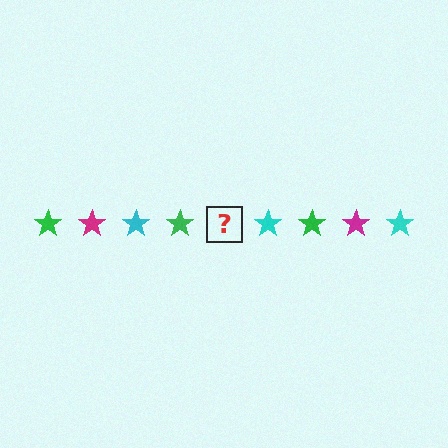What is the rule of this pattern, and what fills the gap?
The rule is that the pattern cycles through green, magenta, cyan stars. The gap should be filled with a magenta star.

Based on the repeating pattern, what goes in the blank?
The blank should be a magenta star.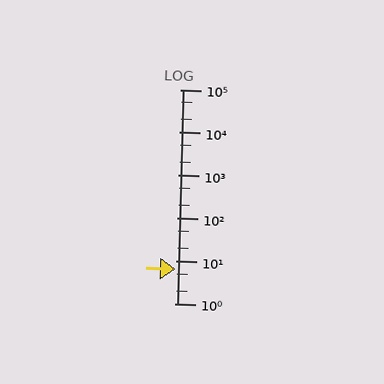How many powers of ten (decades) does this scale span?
The scale spans 5 decades, from 1 to 100000.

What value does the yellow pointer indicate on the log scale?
The pointer indicates approximately 6.3.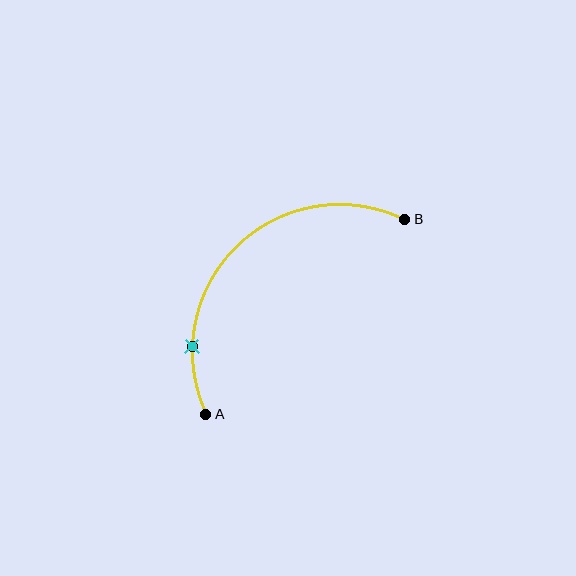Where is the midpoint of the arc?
The arc midpoint is the point on the curve farthest from the straight line joining A and B. It sits above and to the left of that line.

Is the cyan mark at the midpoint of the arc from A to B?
No. The cyan mark lies on the arc but is closer to endpoint A. The arc midpoint would be at the point on the curve equidistant along the arc from both A and B.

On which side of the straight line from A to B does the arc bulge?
The arc bulges above and to the left of the straight line connecting A and B.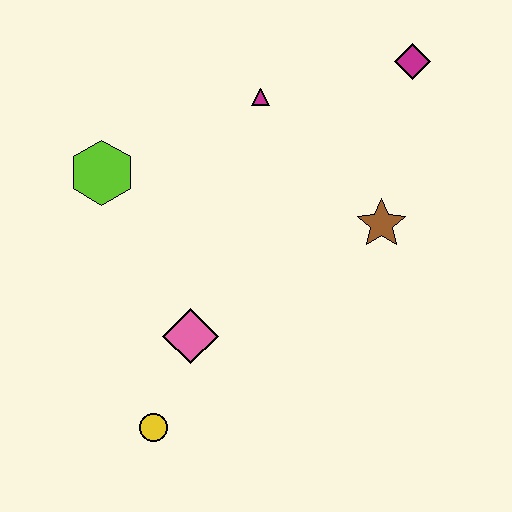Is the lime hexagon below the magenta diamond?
Yes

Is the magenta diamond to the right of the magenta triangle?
Yes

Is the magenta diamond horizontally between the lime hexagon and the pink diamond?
No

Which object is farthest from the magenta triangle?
The yellow circle is farthest from the magenta triangle.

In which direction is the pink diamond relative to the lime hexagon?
The pink diamond is below the lime hexagon.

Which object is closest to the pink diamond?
The yellow circle is closest to the pink diamond.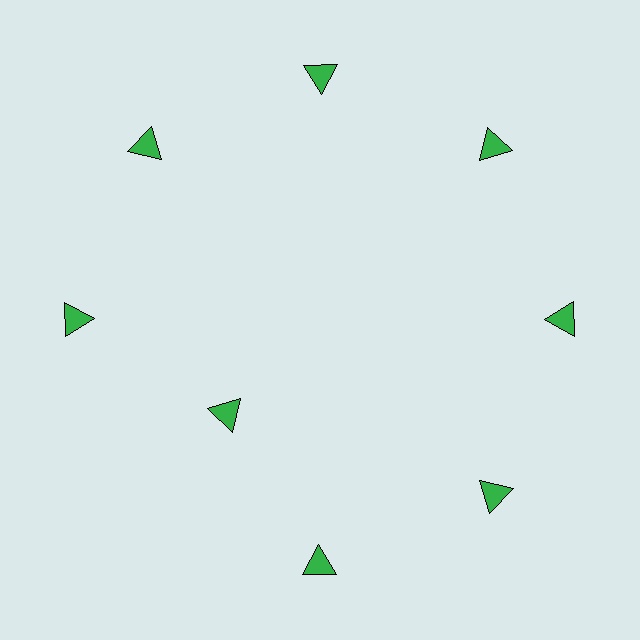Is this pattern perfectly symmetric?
No. The 8 green triangles are arranged in a ring, but one element near the 8 o'clock position is pulled inward toward the center, breaking the 8-fold rotational symmetry.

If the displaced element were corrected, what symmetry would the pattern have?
It would have 8-fold rotational symmetry — the pattern would map onto itself every 45 degrees.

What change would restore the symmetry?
The symmetry would be restored by moving it outward, back onto the ring so that all 8 triangles sit at equal angles and equal distance from the center.